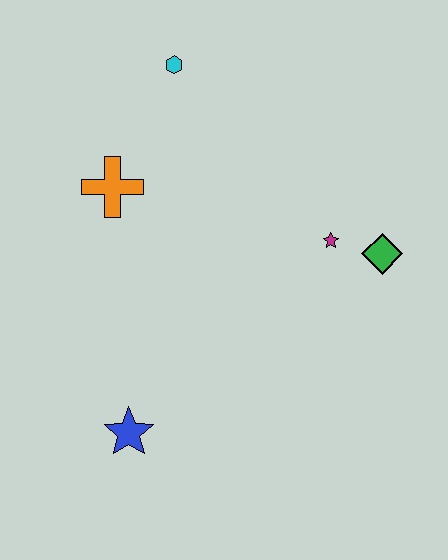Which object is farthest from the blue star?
The cyan hexagon is farthest from the blue star.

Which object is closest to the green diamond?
The magenta star is closest to the green diamond.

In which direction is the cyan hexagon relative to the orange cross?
The cyan hexagon is above the orange cross.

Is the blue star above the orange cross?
No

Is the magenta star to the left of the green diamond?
Yes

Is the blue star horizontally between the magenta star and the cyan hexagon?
No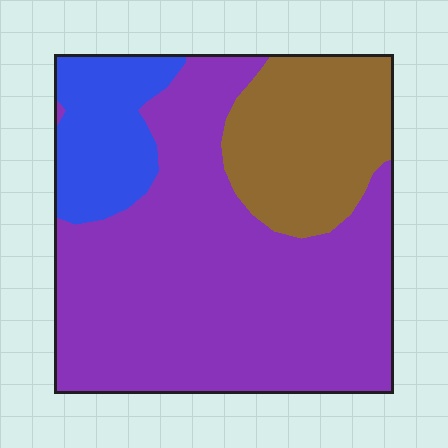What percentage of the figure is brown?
Brown covers around 20% of the figure.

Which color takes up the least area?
Blue, at roughly 15%.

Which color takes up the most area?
Purple, at roughly 65%.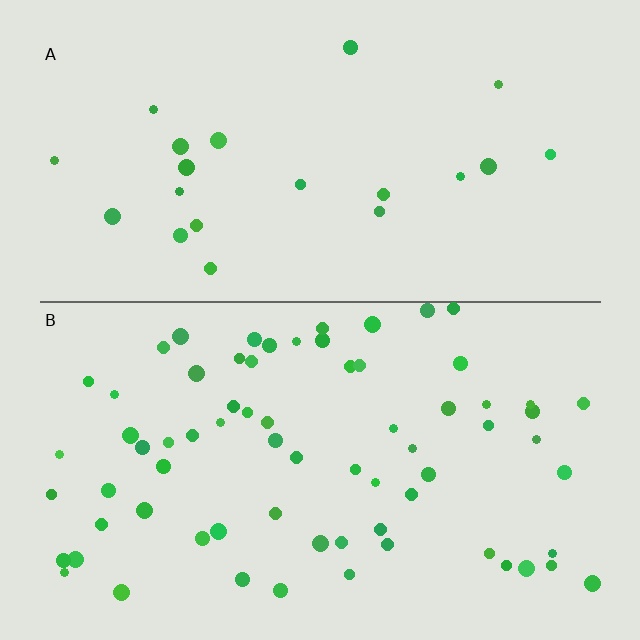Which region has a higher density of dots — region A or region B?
B (the bottom).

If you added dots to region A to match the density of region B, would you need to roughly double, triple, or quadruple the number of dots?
Approximately triple.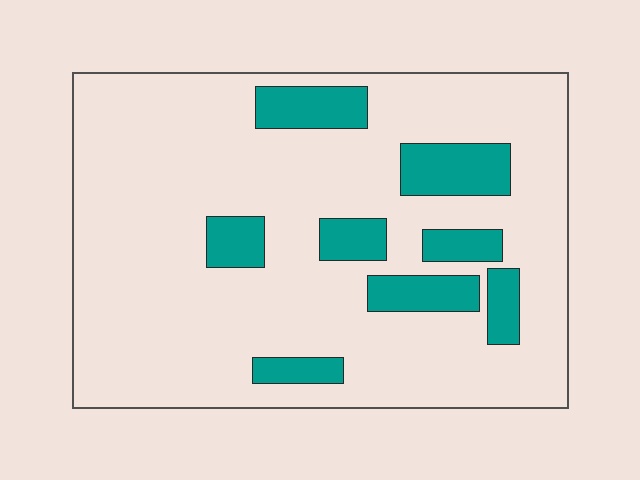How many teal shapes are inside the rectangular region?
8.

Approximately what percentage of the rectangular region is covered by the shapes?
Approximately 15%.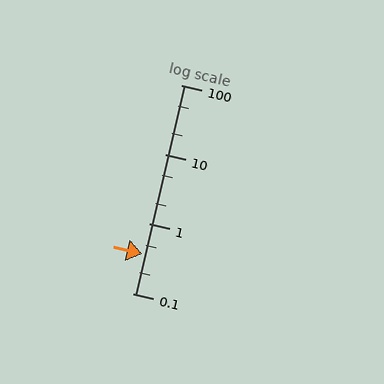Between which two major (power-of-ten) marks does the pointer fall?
The pointer is between 0.1 and 1.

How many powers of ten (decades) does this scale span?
The scale spans 3 decades, from 0.1 to 100.